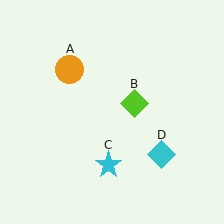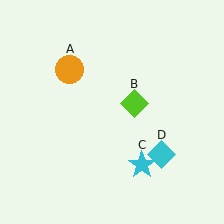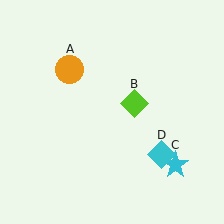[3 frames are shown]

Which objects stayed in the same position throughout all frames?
Orange circle (object A) and lime diamond (object B) and cyan diamond (object D) remained stationary.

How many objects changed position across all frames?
1 object changed position: cyan star (object C).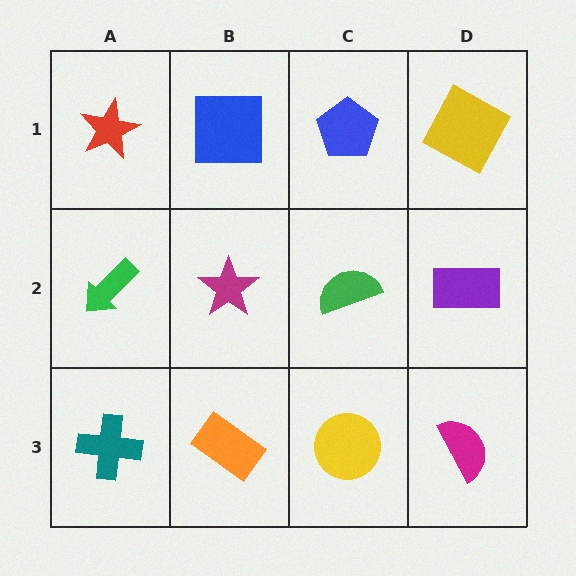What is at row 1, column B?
A blue square.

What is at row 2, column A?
A green arrow.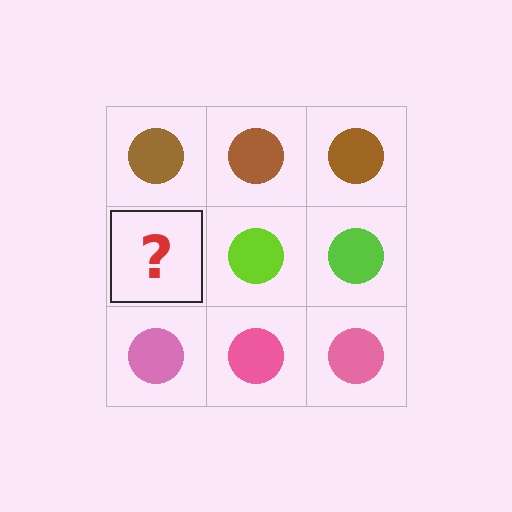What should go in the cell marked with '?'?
The missing cell should contain a lime circle.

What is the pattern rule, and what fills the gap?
The rule is that each row has a consistent color. The gap should be filled with a lime circle.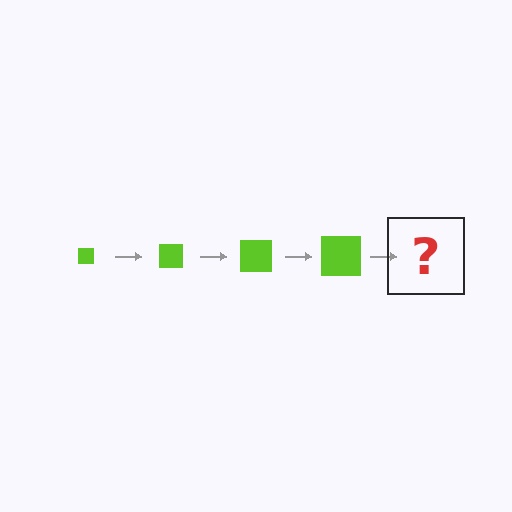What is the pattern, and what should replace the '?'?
The pattern is that the square gets progressively larger each step. The '?' should be a lime square, larger than the previous one.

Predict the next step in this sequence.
The next step is a lime square, larger than the previous one.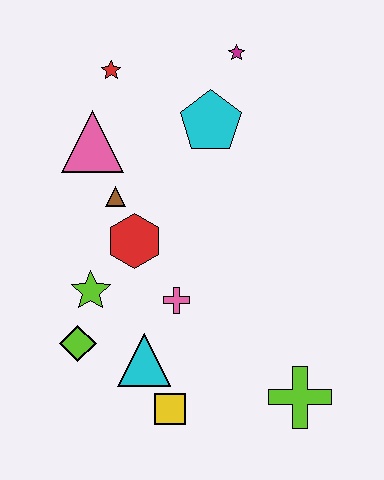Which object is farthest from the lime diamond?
The magenta star is farthest from the lime diamond.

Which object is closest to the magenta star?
The cyan pentagon is closest to the magenta star.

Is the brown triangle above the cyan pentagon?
No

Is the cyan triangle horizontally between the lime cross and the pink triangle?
Yes